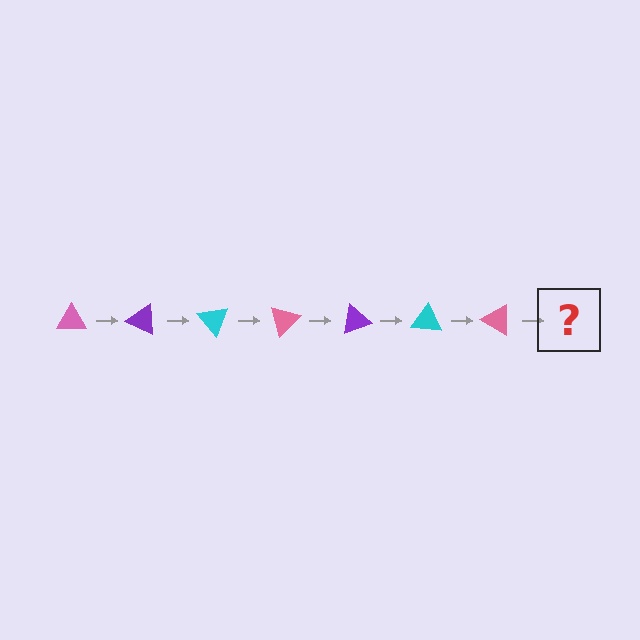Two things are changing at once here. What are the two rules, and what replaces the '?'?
The two rules are that it rotates 25 degrees each step and the color cycles through pink, purple, and cyan. The '?' should be a purple triangle, rotated 175 degrees from the start.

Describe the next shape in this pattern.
It should be a purple triangle, rotated 175 degrees from the start.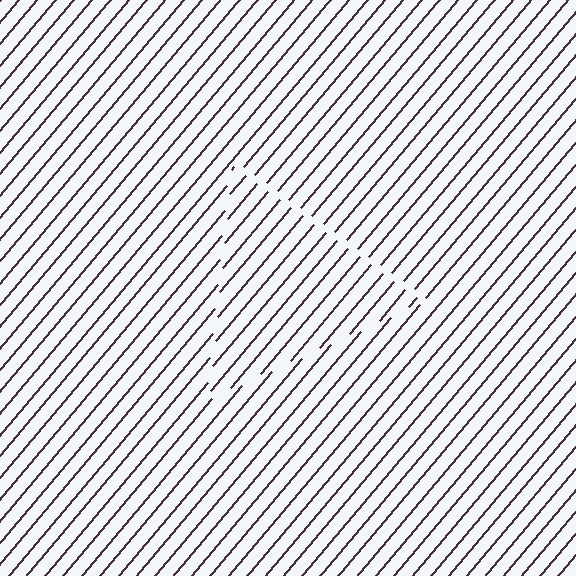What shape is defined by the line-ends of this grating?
An illusory triangle. The interior of the shape contains the same grating, shifted by half a period — the contour is defined by the phase discontinuity where line-ends from the inner and outer gratings abut.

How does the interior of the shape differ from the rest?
The interior of the shape contains the same grating, shifted by half a period — the contour is defined by the phase discontinuity where line-ends from the inner and outer gratings abut.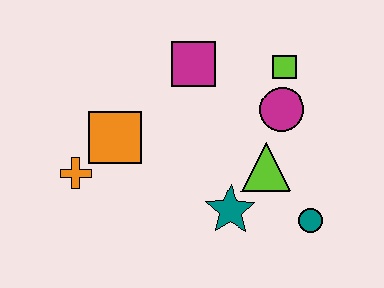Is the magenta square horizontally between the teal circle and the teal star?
No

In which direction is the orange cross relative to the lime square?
The orange cross is to the left of the lime square.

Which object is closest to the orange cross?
The orange square is closest to the orange cross.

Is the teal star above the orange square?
No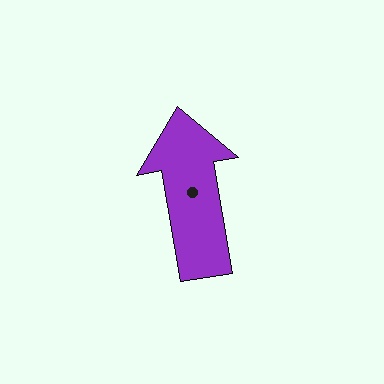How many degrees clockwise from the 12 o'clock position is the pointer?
Approximately 350 degrees.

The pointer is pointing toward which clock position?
Roughly 12 o'clock.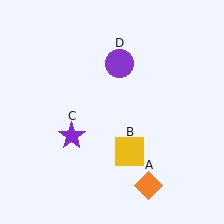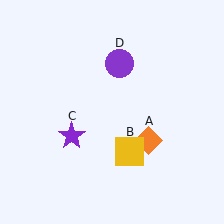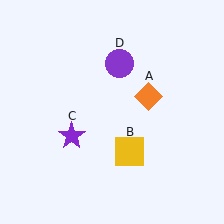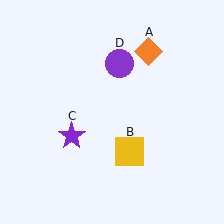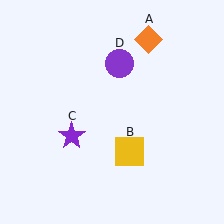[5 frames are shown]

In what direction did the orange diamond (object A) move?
The orange diamond (object A) moved up.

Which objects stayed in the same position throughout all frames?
Yellow square (object B) and purple star (object C) and purple circle (object D) remained stationary.